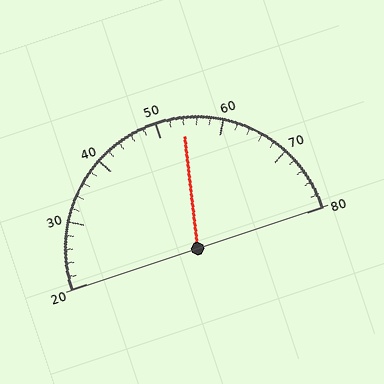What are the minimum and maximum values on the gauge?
The gauge ranges from 20 to 80.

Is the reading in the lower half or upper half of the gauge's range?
The reading is in the upper half of the range (20 to 80).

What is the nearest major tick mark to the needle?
The nearest major tick mark is 50.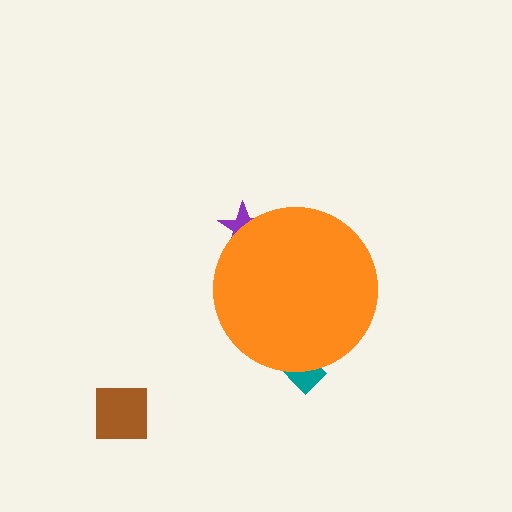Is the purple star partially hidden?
Yes, the purple star is partially hidden behind the orange circle.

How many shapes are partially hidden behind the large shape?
2 shapes are partially hidden.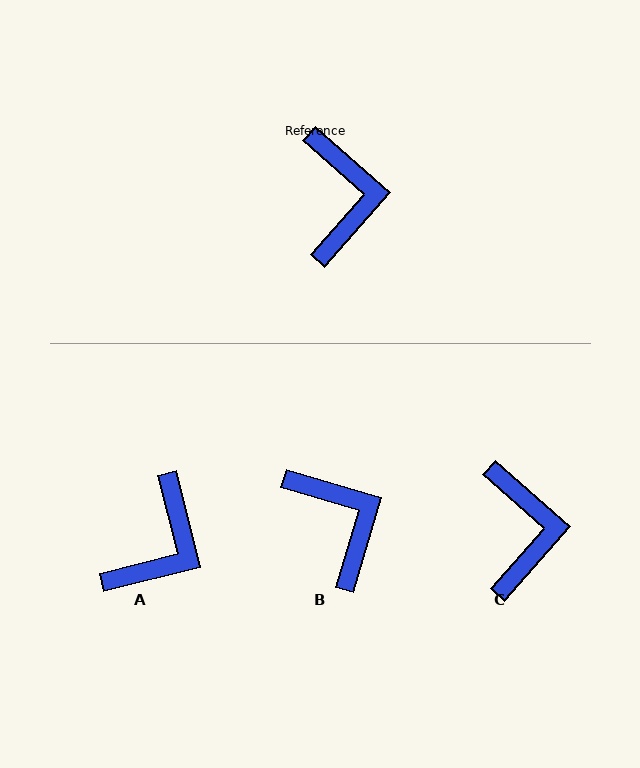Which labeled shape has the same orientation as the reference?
C.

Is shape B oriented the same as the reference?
No, it is off by about 25 degrees.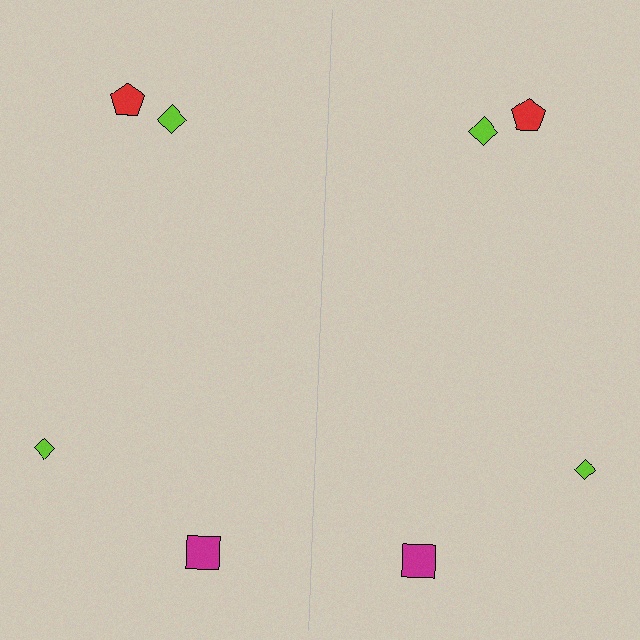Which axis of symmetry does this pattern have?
The pattern has a vertical axis of symmetry running through the center of the image.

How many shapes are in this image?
There are 8 shapes in this image.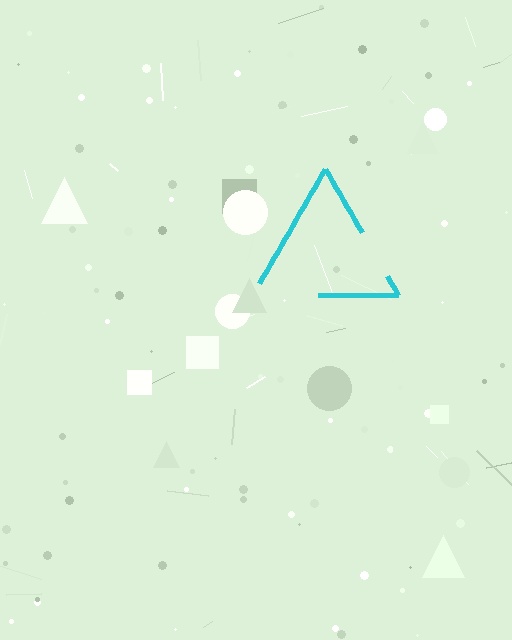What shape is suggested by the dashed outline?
The dashed outline suggests a triangle.